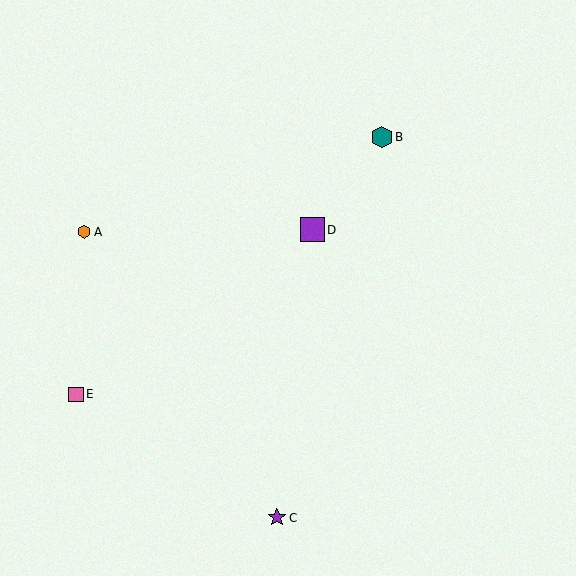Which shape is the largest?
The purple square (labeled D) is the largest.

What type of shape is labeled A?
Shape A is an orange hexagon.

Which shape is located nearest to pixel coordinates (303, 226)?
The purple square (labeled D) at (312, 230) is nearest to that location.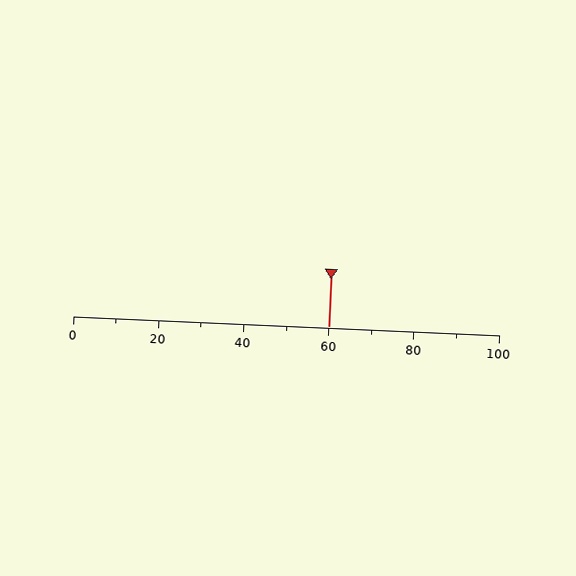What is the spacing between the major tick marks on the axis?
The major ticks are spaced 20 apart.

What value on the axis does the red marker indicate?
The marker indicates approximately 60.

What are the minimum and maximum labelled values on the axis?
The axis runs from 0 to 100.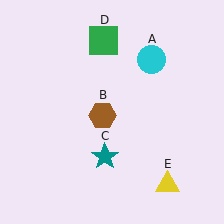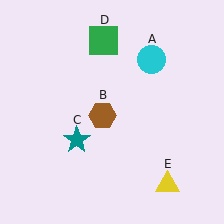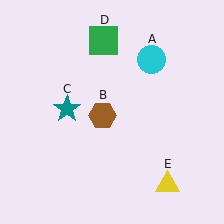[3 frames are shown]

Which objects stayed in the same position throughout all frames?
Cyan circle (object A) and brown hexagon (object B) and green square (object D) and yellow triangle (object E) remained stationary.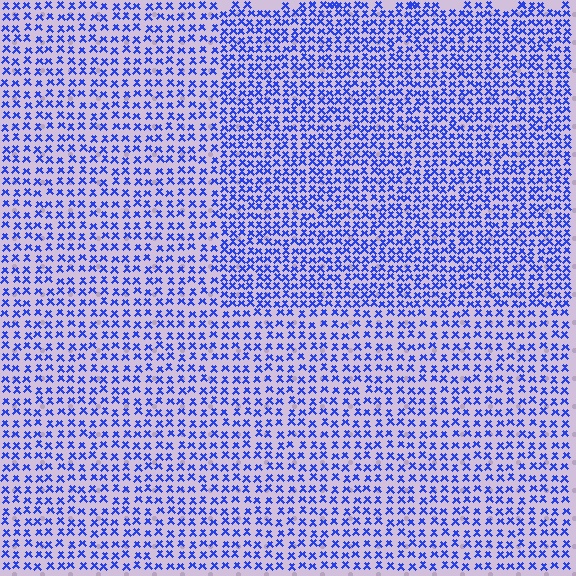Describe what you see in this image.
The image contains small blue elements arranged at two different densities. A rectangle-shaped region is visible where the elements are more densely packed than the surrounding area.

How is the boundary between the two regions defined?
The boundary is defined by a change in element density (approximately 1.6x ratio). All elements are the same color, size, and shape.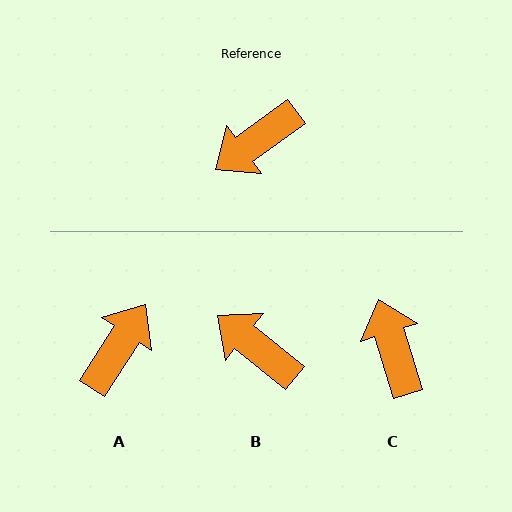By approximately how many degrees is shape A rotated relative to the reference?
Approximately 158 degrees clockwise.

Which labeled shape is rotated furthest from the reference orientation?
A, about 158 degrees away.